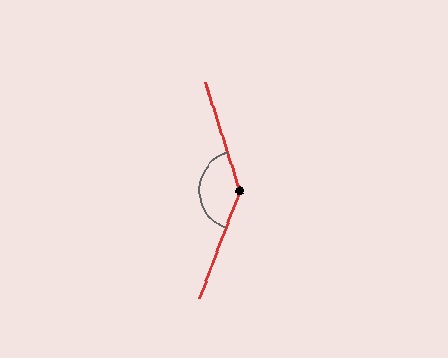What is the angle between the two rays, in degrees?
Approximately 142 degrees.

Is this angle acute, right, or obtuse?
It is obtuse.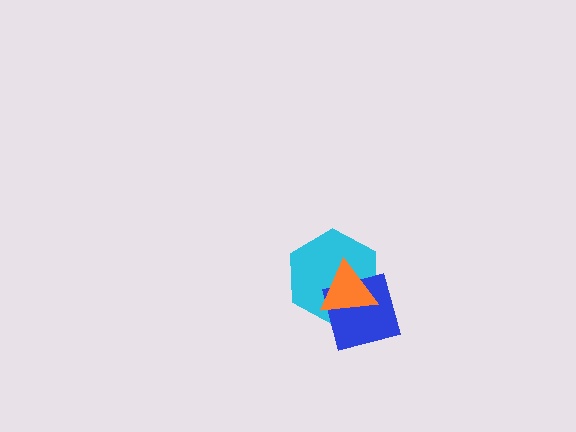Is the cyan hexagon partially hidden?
Yes, it is partially covered by another shape.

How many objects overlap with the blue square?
2 objects overlap with the blue square.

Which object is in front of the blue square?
The orange triangle is in front of the blue square.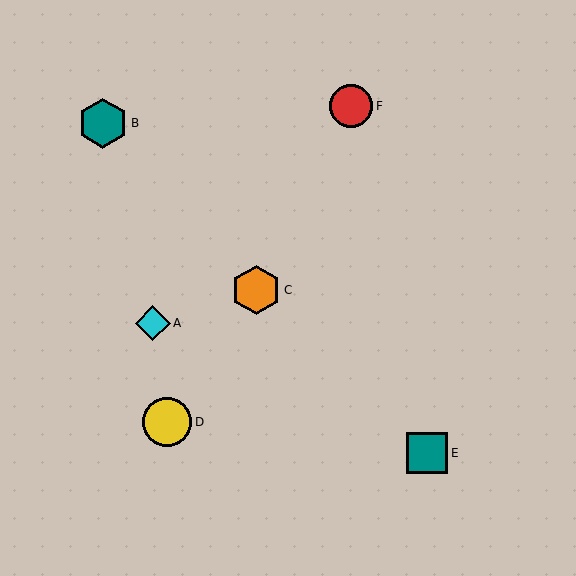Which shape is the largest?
The teal hexagon (labeled B) is the largest.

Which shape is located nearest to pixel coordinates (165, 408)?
The yellow circle (labeled D) at (167, 422) is nearest to that location.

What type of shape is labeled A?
Shape A is a cyan diamond.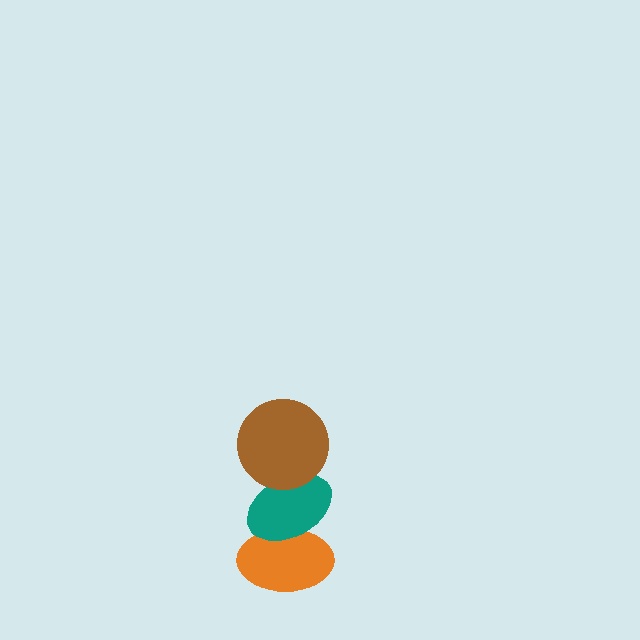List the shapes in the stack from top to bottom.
From top to bottom: the brown circle, the teal ellipse, the orange ellipse.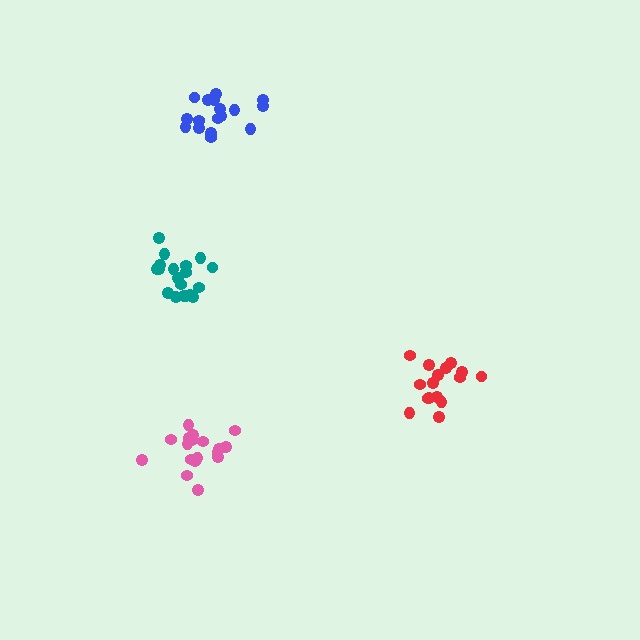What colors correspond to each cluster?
The clusters are colored: blue, pink, teal, red.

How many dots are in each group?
Group 1: 17 dots, Group 2: 18 dots, Group 3: 19 dots, Group 4: 16 dots (70 total).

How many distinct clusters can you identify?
There are 4 distinct clusters.